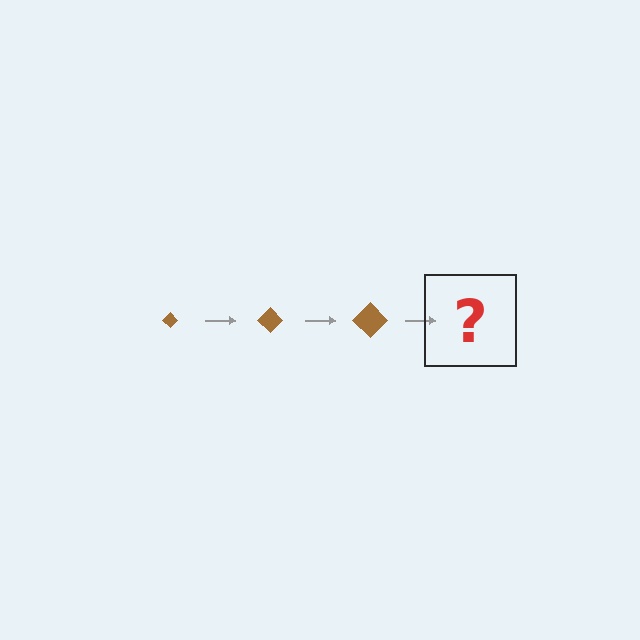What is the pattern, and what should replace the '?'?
The pattern is that the diamond gets progressively larger each step. The '?' should be a brown diamond, larger than the previous one.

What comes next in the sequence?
The next element should be a brown diamond, larger than the previous one.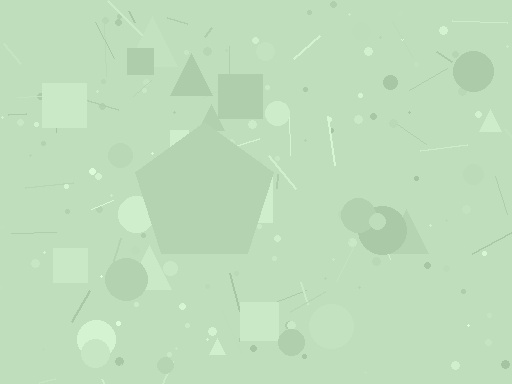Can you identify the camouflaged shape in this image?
The camouflaged shape is a pentagon.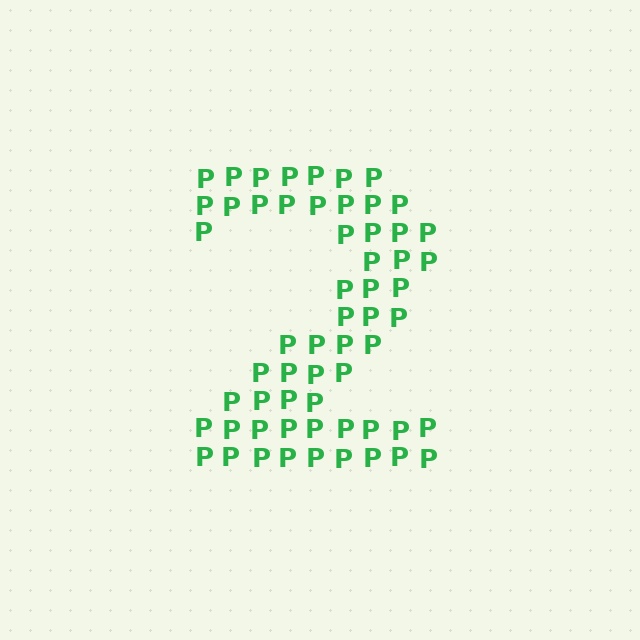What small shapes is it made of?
It is made of small letter P's.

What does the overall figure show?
The overall figure shows the digit 2.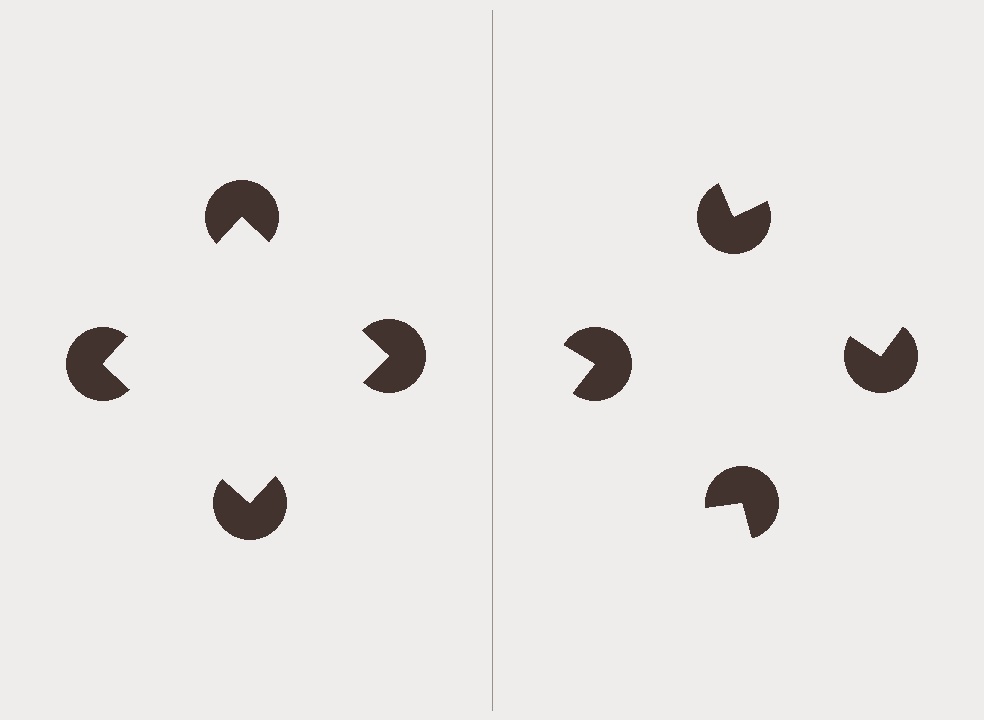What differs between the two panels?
The pac-man discs are positioned identically on both sides; only the wedge orientations differ. On the left they align to a square; on the right they are misaligned.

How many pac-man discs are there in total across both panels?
8 — 4 on each side.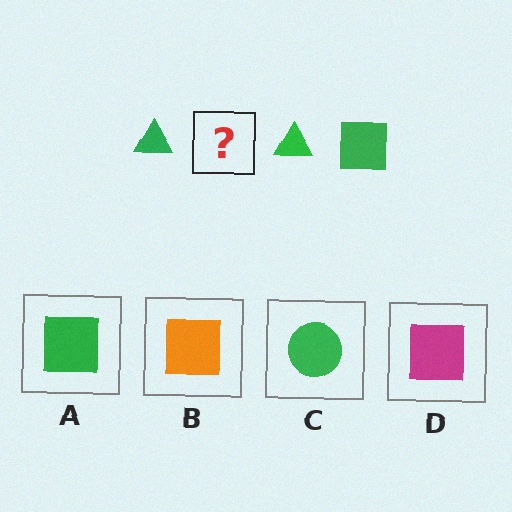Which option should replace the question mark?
Option A.